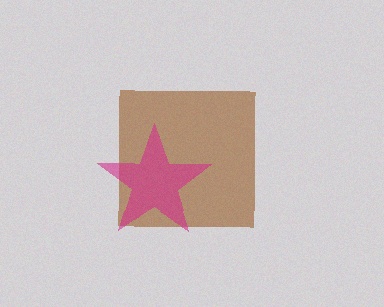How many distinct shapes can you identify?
There are 2 distinct shapes: a brown square, a magenta star.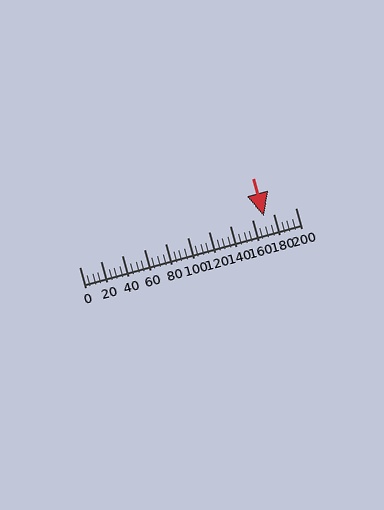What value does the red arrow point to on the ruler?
The red arrow points to approximately 171.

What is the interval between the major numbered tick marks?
The major tick marks are spaced 20 units apart.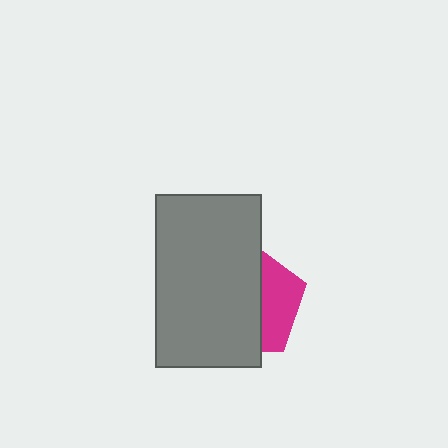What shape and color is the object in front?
The object in front is a gray rectangle.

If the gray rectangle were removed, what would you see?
You would see the complete magenta pentagon.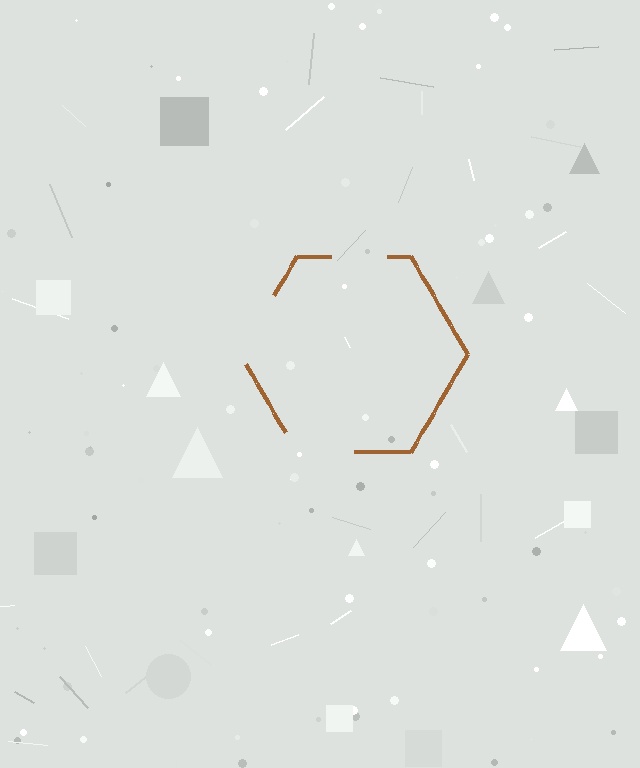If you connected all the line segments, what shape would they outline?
They would outline a hexagon.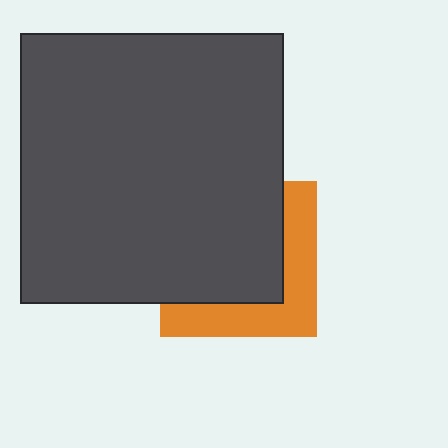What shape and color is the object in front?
The object in front is a dark gray rectangle.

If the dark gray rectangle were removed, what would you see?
You would see the complete orange square.